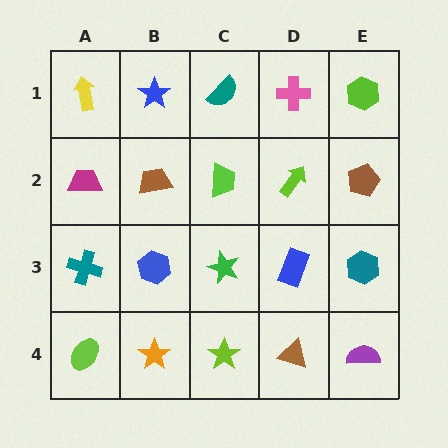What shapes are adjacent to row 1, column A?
A magenta trapezoid (row 2, column A), a blue star (row 1, column B).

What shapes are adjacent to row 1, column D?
A lime arrow (row 2, column D), a teal semicircle (row 1, column C), a lime hexagon (row 1, column E).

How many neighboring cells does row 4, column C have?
3.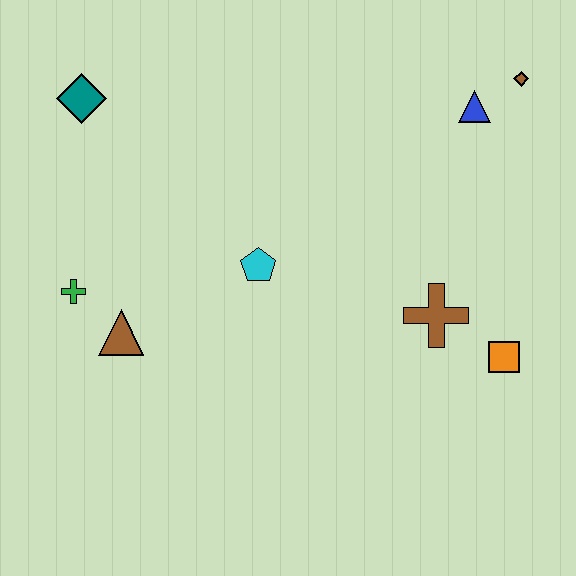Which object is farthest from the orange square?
The teal diamond is farthest from the orange square.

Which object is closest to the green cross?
The brown triangle is closest to the green cross.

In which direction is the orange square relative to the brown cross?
The orange square is to the right of the brown cross.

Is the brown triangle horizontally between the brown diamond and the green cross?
Yes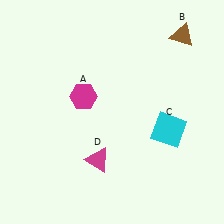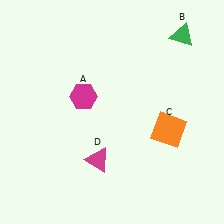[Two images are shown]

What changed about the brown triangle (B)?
In Image 1, B is brown. In Image 2, it changed to green.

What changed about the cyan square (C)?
In Image 1, C is cyan. In Image 2, it changed to orange.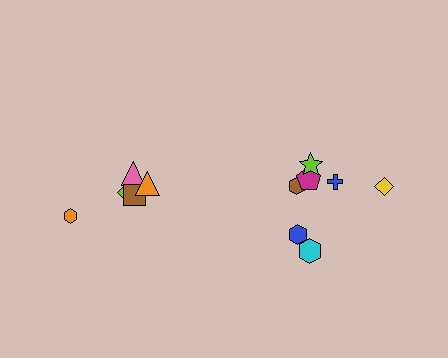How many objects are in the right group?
There are 7 objects.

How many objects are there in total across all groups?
There are 12 objects.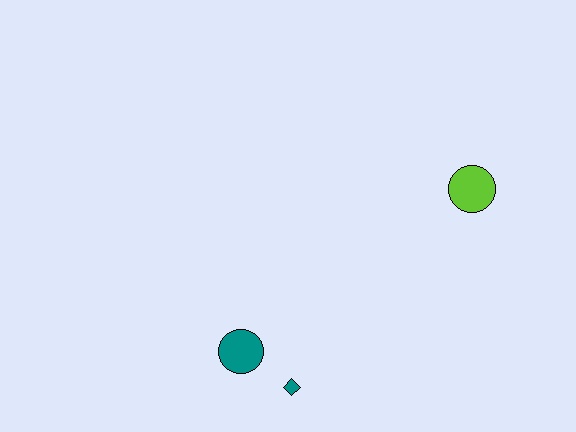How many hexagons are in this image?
There are no hexagons.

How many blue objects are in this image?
There are no blue objects.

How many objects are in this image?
There are 3 objects.